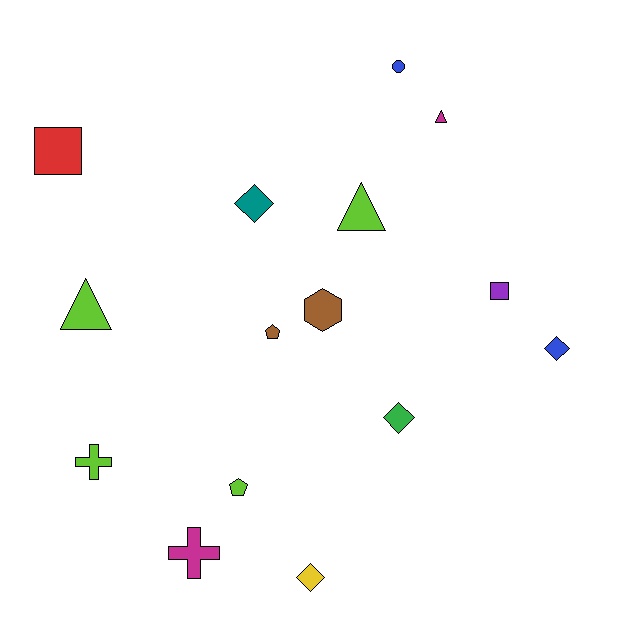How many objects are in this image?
There are 15 objects.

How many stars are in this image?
There are no stars.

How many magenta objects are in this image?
There are 2 magenta objects.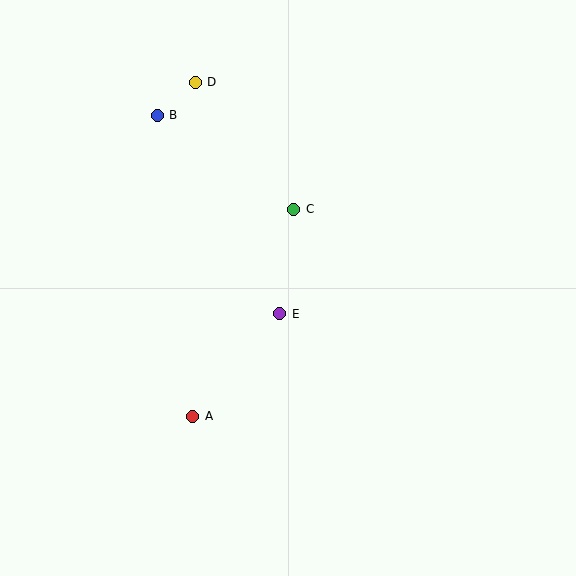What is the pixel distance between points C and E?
The distance between C and E is 105 pixels.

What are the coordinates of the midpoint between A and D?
The midpoint between A and D is at (194, 249).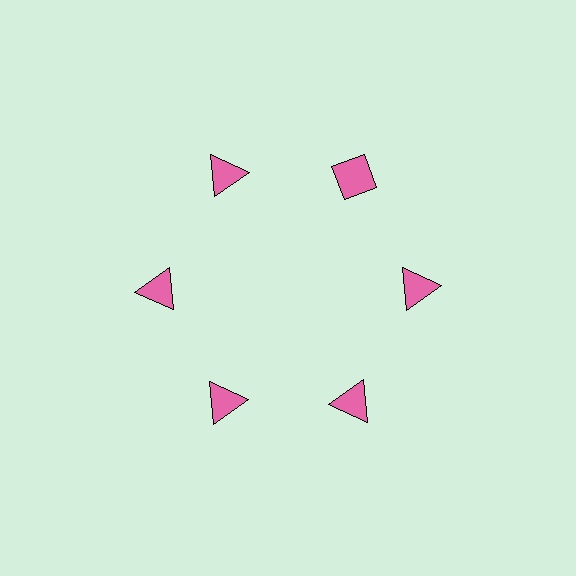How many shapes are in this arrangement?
There are 6 shapes arranged in a ring pattern.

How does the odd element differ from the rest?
It has a different shape: diamond instead of triangle.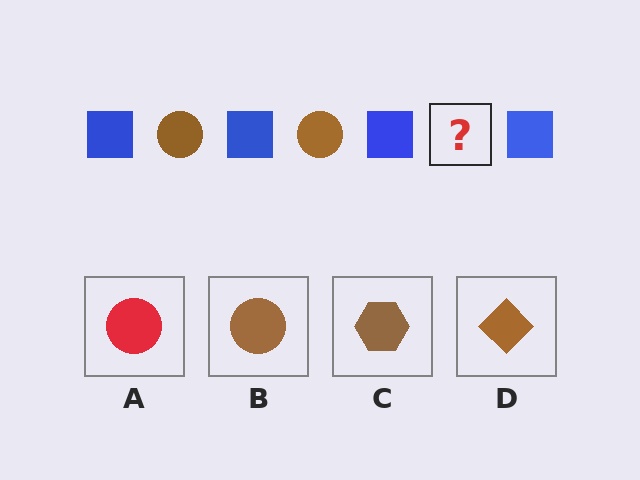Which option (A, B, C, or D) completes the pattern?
B.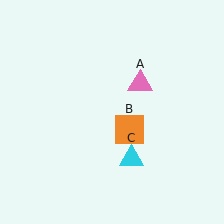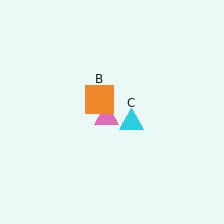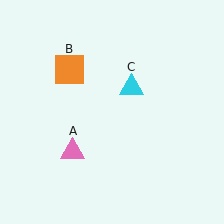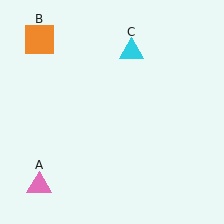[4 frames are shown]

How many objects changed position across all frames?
3 objects changed position: pink triangle (object A), orange square (object B), cyan triangle (object C).